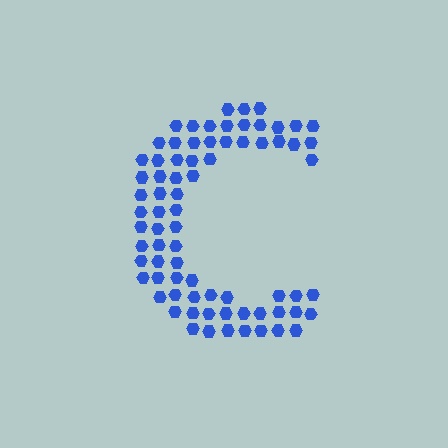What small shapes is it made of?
It is made of small hexagons.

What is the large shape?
The large shape is the letter C.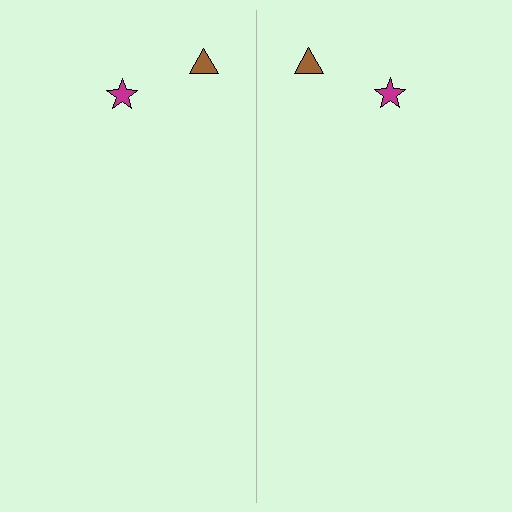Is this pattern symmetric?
Yes, this pattern has bilateral (reflection) symmetry.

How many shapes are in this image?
There are 4 shapes in this image.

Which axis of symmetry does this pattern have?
The pattern has a vertical axis of symmetry running through the center of the image.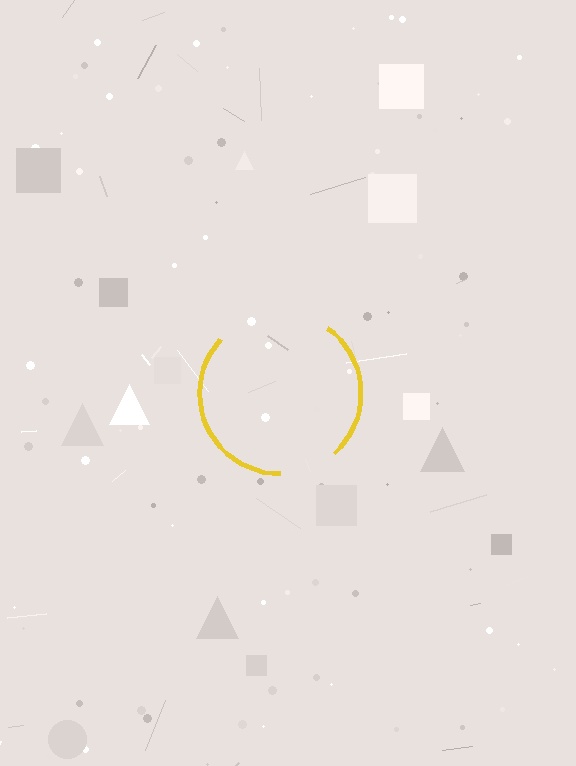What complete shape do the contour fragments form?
The contour fragments form a circle.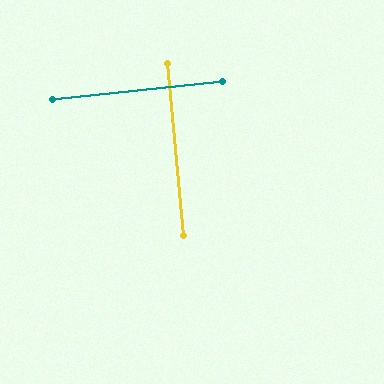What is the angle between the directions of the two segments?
Approximately 89 degrees.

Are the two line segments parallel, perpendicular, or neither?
Perpendicular — they meet at approximately 89°.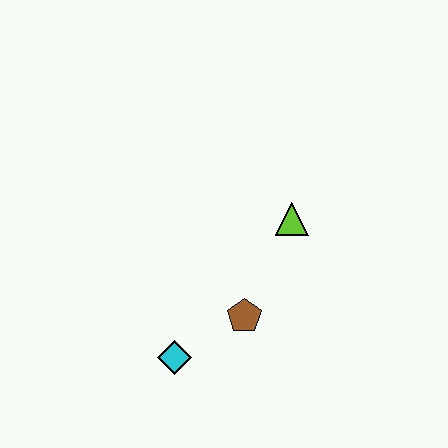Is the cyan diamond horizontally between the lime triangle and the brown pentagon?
No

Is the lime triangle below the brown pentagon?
No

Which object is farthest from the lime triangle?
The cyan diamond is farthest from the lime triangle.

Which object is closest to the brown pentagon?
The cyan diamond is closest to the brown pentagon.